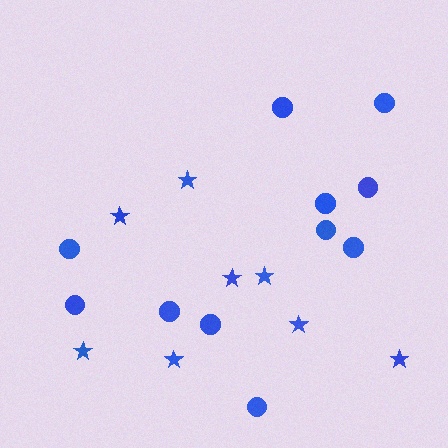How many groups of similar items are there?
There are 2 groups: one group of stars (8) and one group of circles (11).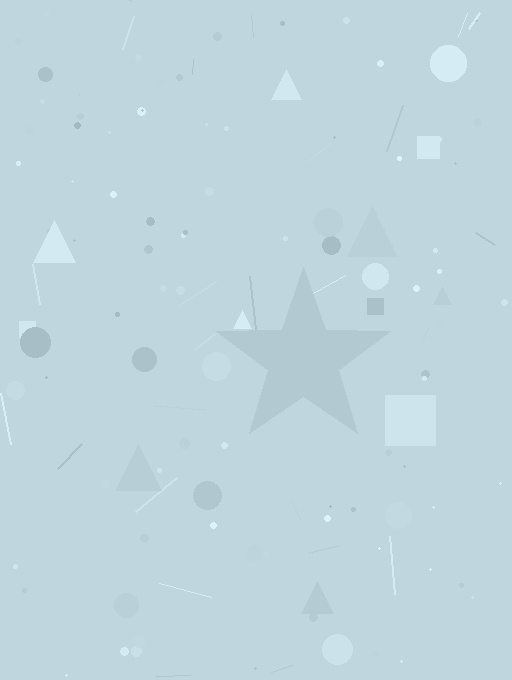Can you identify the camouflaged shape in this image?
The camouflaged shape is a star.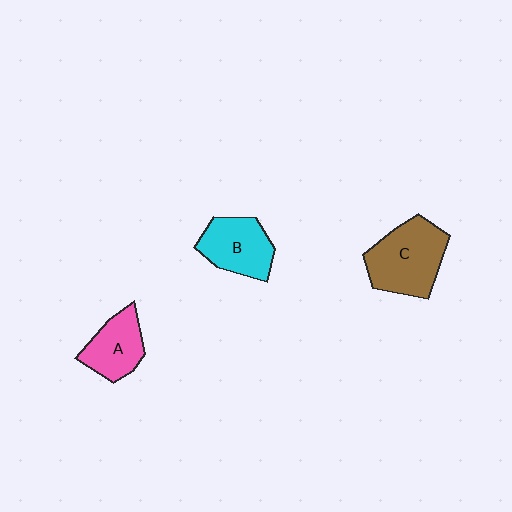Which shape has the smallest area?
Shape A (pink).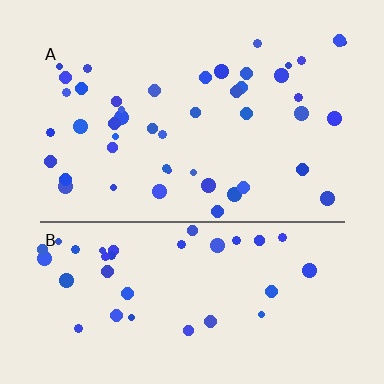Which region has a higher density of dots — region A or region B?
A (the top).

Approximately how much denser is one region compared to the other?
Approximately 1.2× — region A over region B.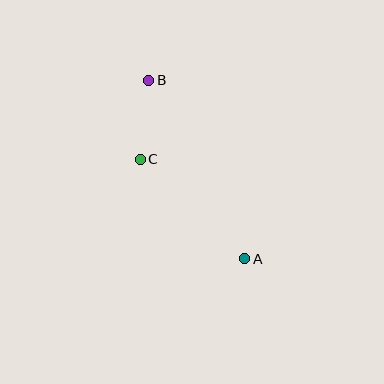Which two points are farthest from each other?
Points A and B are farthest from each other.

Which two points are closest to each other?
Points B and C are closest to each other.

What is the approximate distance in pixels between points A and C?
The distance between A and C is approximately 144 pixels.